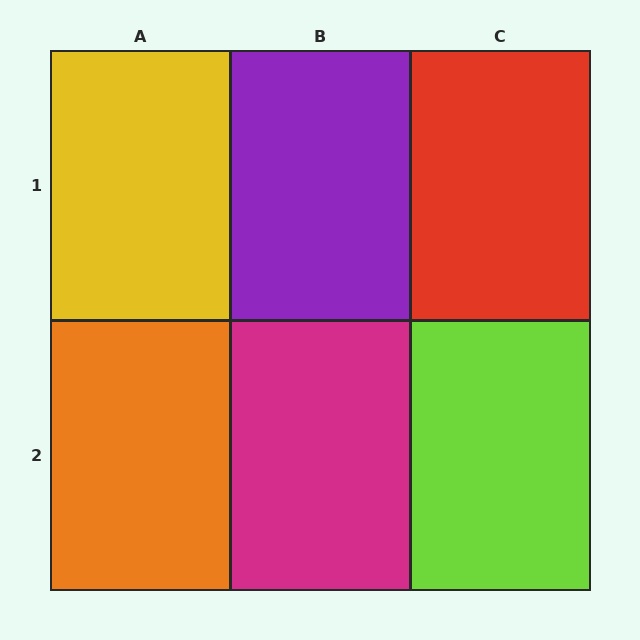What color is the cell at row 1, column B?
Purple.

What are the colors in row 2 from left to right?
Orange, magenta, lime.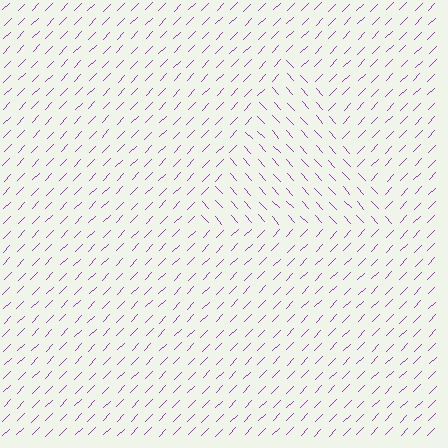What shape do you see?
I see a triangle.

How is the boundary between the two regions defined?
The boundary is defined purely by a change in line orientation (approximately 87 degrees difference). All lines are the same color and thickness.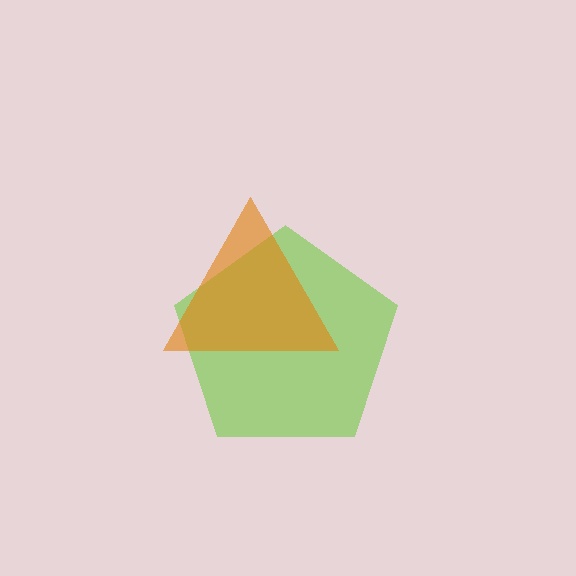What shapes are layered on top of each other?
The layered shapes are: a lime pentagon, an orange triangle.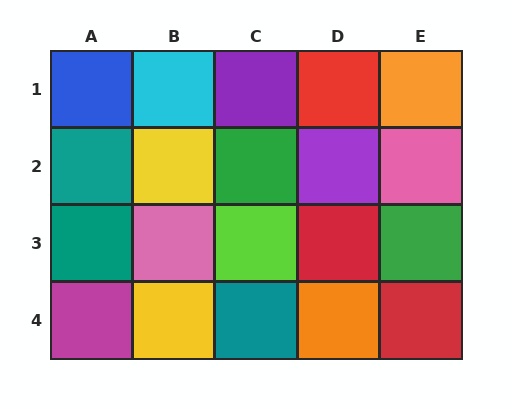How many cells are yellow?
2 cells are yellow.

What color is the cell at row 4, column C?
Teal.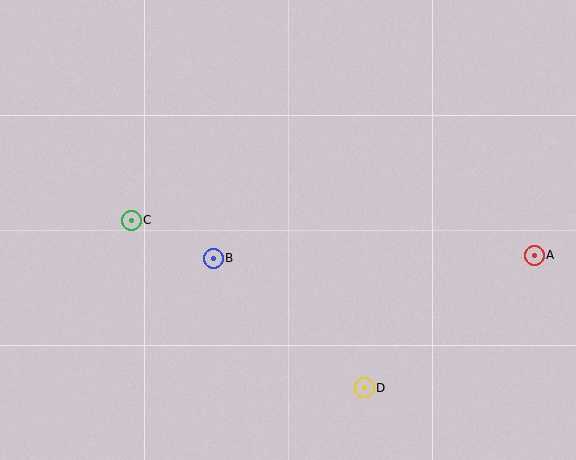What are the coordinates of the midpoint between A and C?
The midpoint between A and C is at (333, 238).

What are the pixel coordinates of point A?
Point A is at (534, 255).